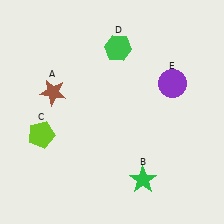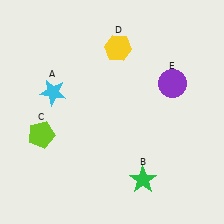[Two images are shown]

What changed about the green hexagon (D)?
In Image 1, D is green. In Image 2, it changed to yellow.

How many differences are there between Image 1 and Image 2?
There are 2 differences between the two images.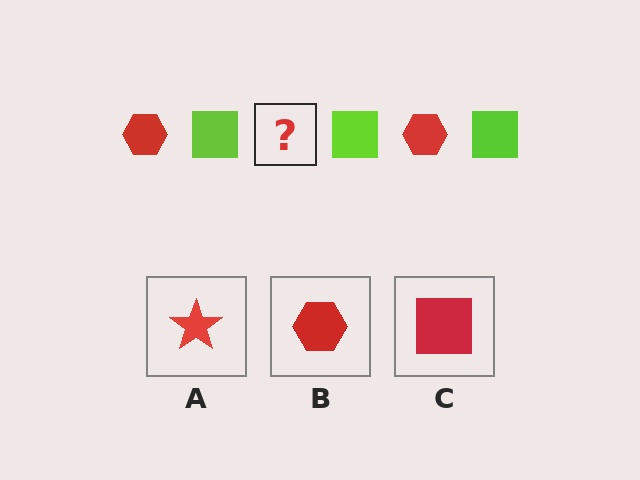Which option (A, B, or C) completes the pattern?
B.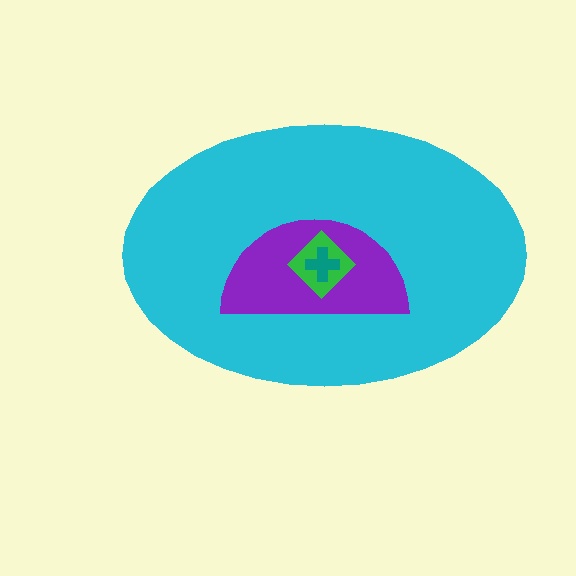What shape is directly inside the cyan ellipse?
The purple semicircle.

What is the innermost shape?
The teal cross.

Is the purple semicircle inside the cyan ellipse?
Yes.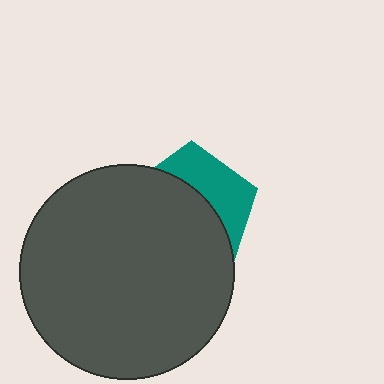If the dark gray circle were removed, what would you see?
You would see the complete teal pentagon.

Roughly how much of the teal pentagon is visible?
A small part of it is visible (roughly 37%).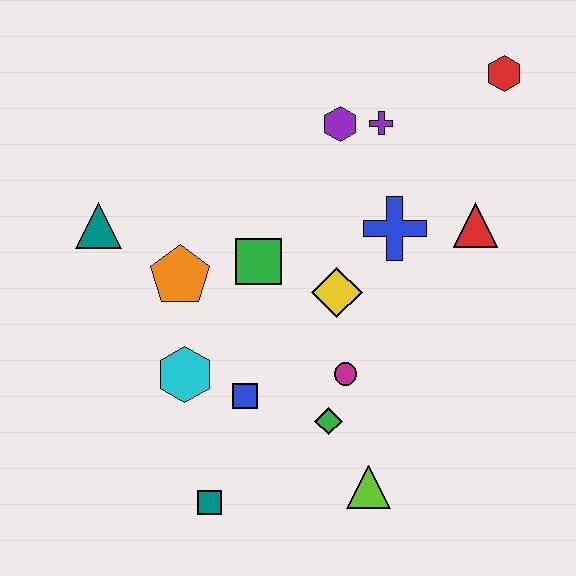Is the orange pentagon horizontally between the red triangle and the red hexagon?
No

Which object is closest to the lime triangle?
The green diamond is closest to the lime triangle.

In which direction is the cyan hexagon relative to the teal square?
The cyan hexagon is above the teal square.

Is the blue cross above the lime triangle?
Yes